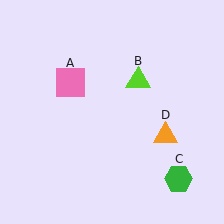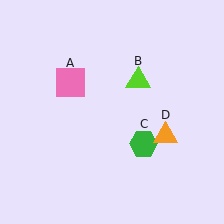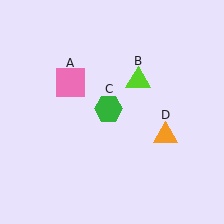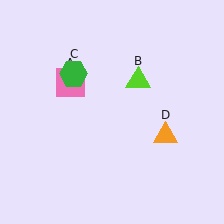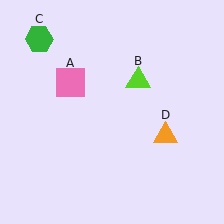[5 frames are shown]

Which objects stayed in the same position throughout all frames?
Pink square (object A) and lime triangle (object B) and orange triangle (object D) remained stationary.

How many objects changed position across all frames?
1 object changed position: green hexagon (object C).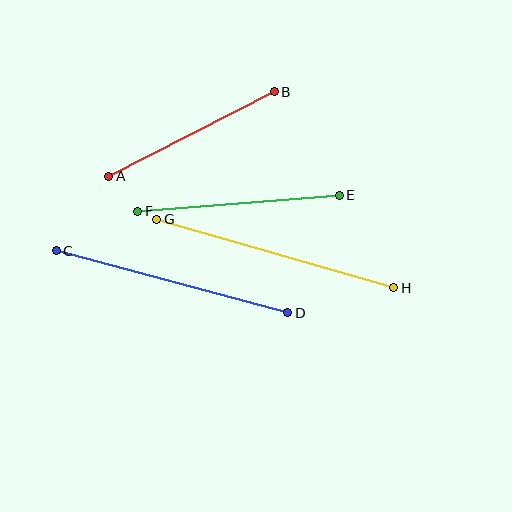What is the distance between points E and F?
The distance is approximately 202 pixels.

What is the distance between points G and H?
The distance is approximately 246 pixels.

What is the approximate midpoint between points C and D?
The midpoint is at approximately (172, 282) pixels.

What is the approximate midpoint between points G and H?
The midpoint is at approximately (275, 254) pixels.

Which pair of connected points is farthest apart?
Points G and H are farthest apart.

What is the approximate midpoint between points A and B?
The midpoint is at approximately (191, 134) pixels.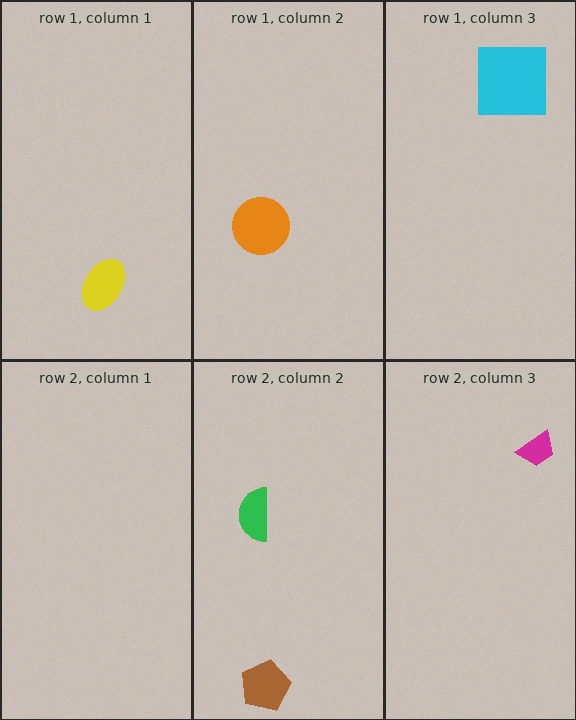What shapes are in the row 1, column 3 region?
The cyan square.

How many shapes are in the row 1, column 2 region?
1.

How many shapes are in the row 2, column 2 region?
2.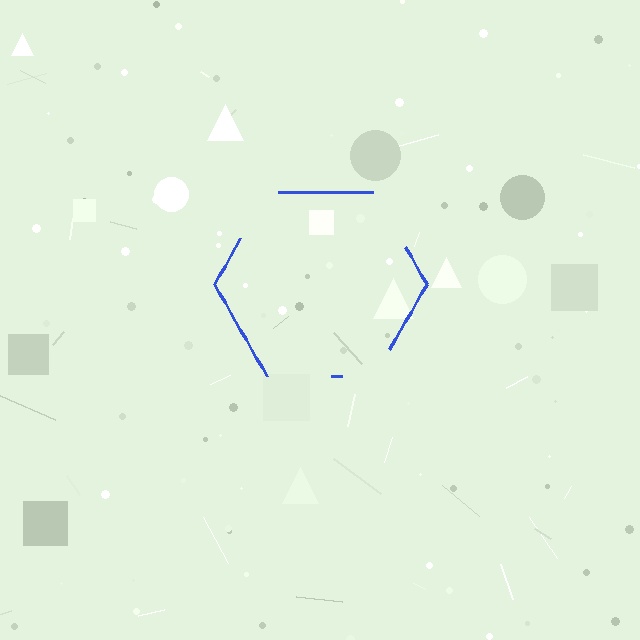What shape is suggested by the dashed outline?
The dashed outline suggests a hexagon.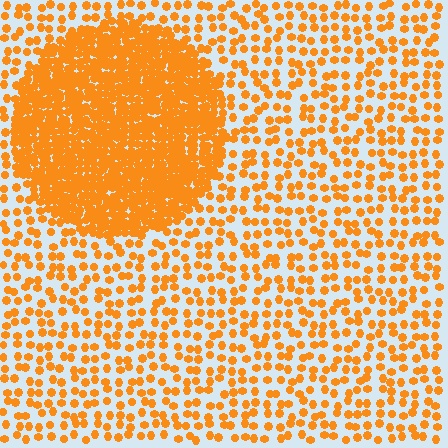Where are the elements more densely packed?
The elements are more densely packed inside the circle boundary.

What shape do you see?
I see a circle.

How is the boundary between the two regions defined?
The boundary is defined by a change in element density (approximately 3.1x ratio). All elements are the same color, size, and shape.